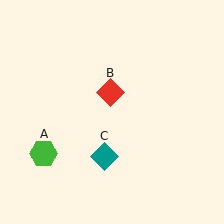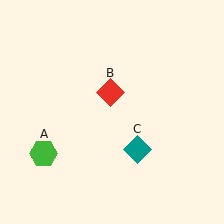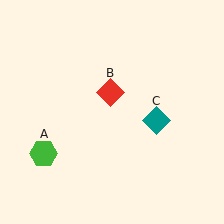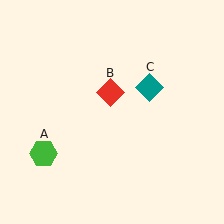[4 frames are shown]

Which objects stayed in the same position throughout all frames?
Green hexagon (object A) and red diamond (object B) remained stationary.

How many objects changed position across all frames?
1 object changed position: teal diamond (object C).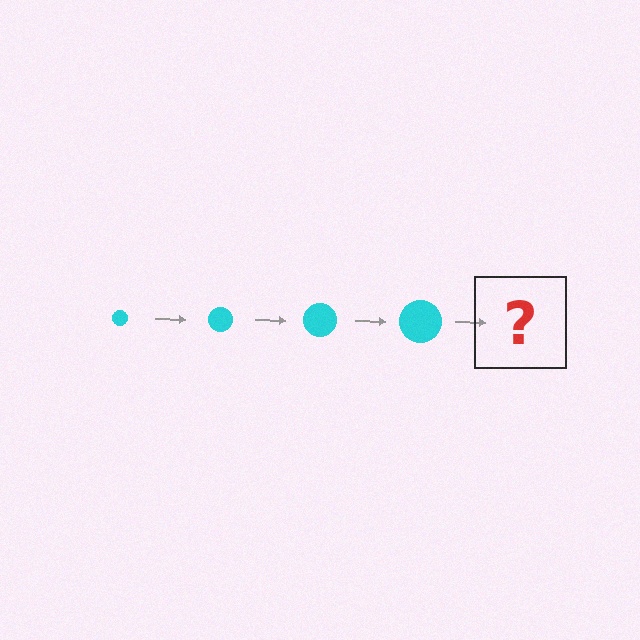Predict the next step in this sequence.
The next step is a cyan circle, larger than the previous one.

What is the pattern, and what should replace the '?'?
The pattern is that the circle gets progressively larger each step. The '?' should be a cyan circle, larger than the previous one.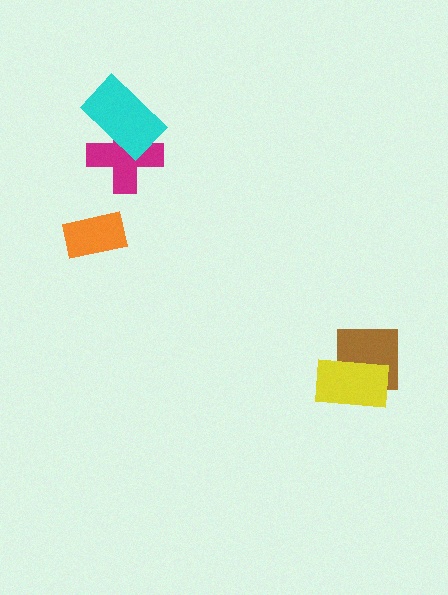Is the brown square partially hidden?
Yes, it is partially covered by another shape.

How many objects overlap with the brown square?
1 object overlaps with the brown square.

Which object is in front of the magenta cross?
The cyan rectangle is in front of the magenta cross.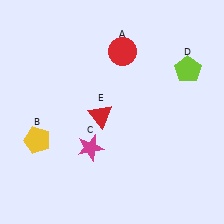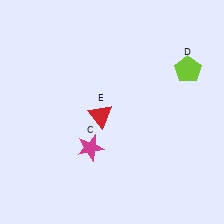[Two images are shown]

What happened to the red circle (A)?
The red circle (A) was removed in Image 2. It was in the top-right area of Image 1.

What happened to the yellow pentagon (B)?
The yellow pentagon (B) was removed in Image 2. It was in the bottom-left area of Image 1.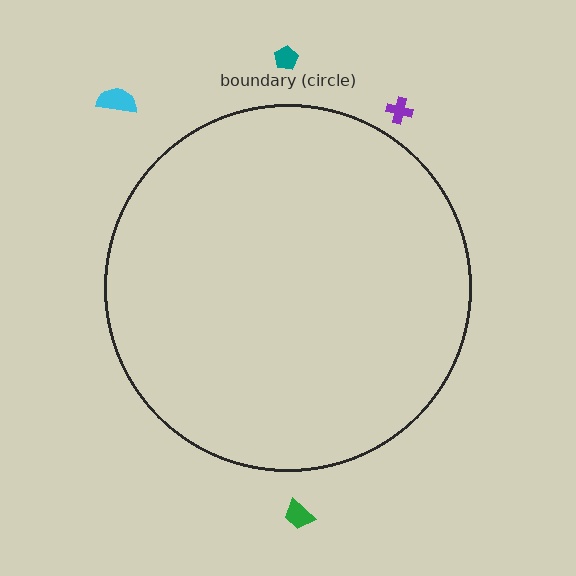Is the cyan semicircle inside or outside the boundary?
Outside.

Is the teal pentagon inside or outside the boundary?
Outside.